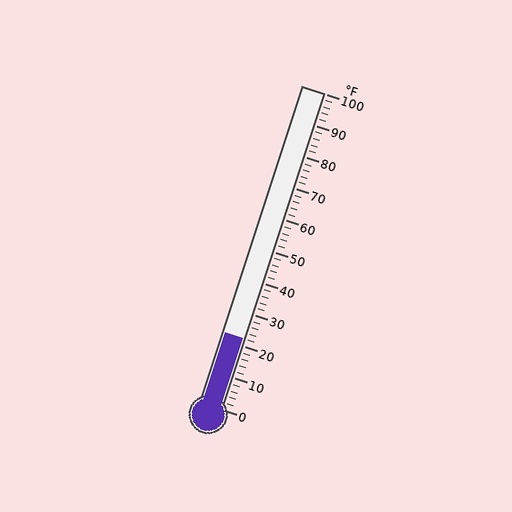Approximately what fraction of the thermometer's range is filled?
The thermometer is filled to approximately 20% of its range.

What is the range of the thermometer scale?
The thermometer scale ranges from 0°F to 100°F.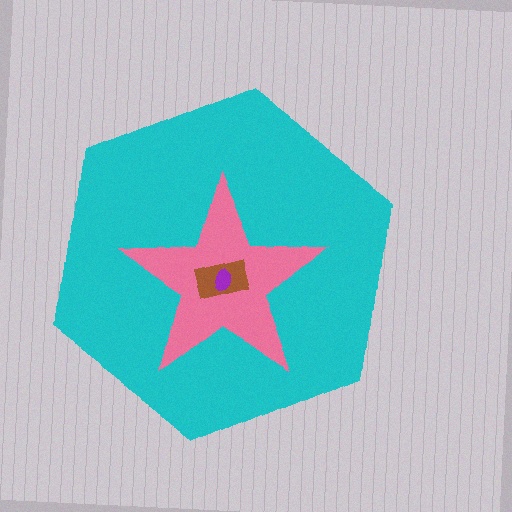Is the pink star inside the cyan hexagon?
Yes.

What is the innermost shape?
The purple ellipse.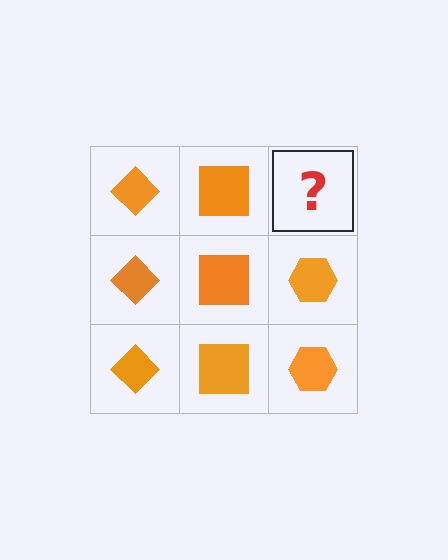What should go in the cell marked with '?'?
The missing cell should contain an orange hexagon.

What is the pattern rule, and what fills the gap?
The rule is that each column has a consistent shape. The gap should be filled with an orange hexagon.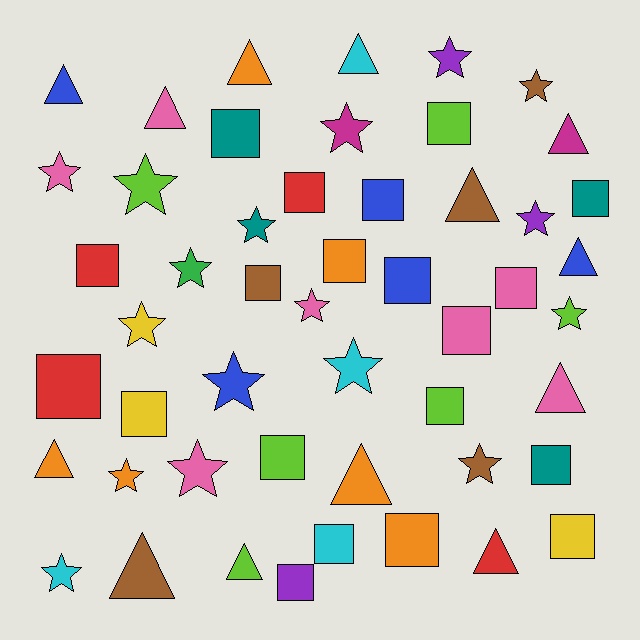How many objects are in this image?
There are 50 objects.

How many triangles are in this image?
There are 13 triangles.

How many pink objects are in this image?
There are 7 pink objects.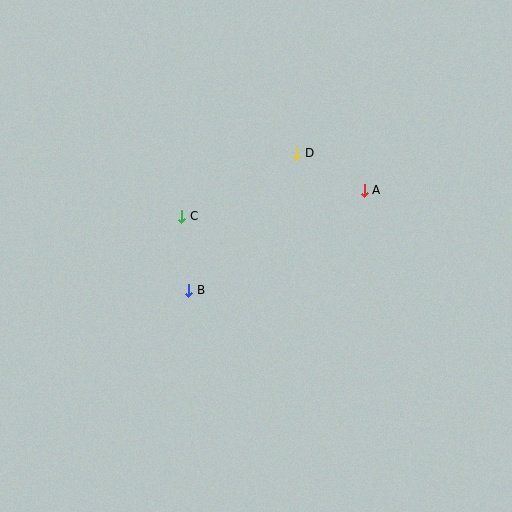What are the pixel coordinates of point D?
Point D is at (297, 153).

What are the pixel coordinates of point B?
Point B is at (189, 290).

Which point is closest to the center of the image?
Point B at (189, 290) is closest to the center.